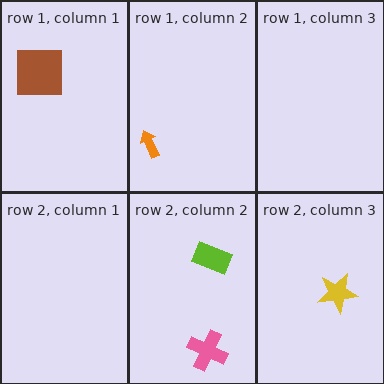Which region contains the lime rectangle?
The row 2, column 2 region.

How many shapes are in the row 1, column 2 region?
1.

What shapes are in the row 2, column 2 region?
The lime rectangle, the pink cross.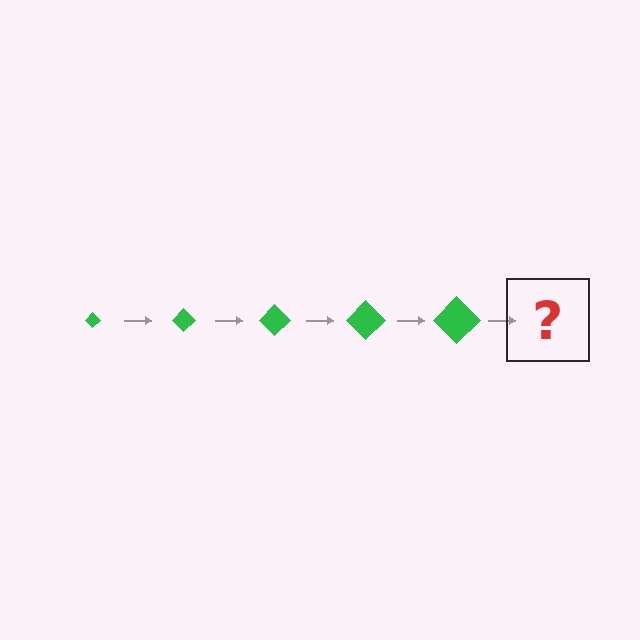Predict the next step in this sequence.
The next step is a green diamond, larger than the previous one.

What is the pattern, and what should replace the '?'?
The pattern is that the diamond gets progressively larger each step. The '?' should be a green diamond, larger than the previous one.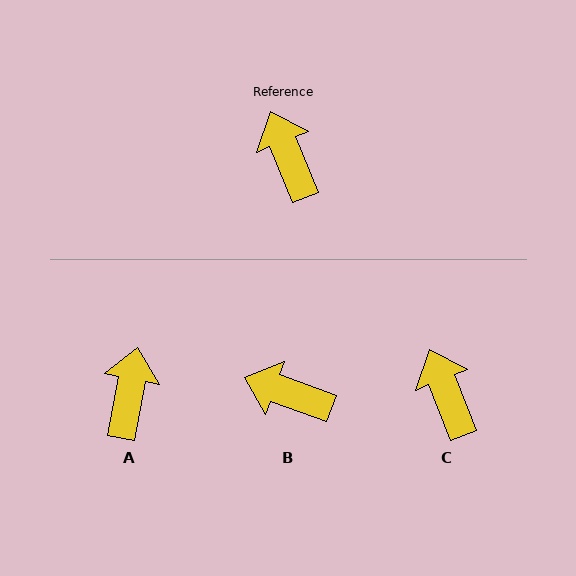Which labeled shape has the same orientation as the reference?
C.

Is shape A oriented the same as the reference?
No, it is off by about 32 degrees.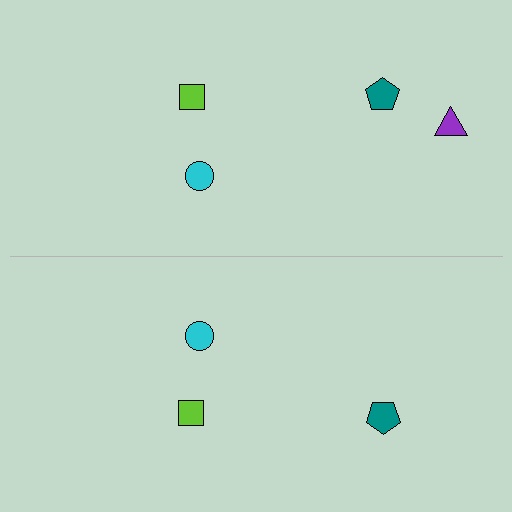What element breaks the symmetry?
A purple triangle is missing from the bottom side.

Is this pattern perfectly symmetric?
No, the pattern is not perfectly symmetric. A purple triangle is missing from the bottom side.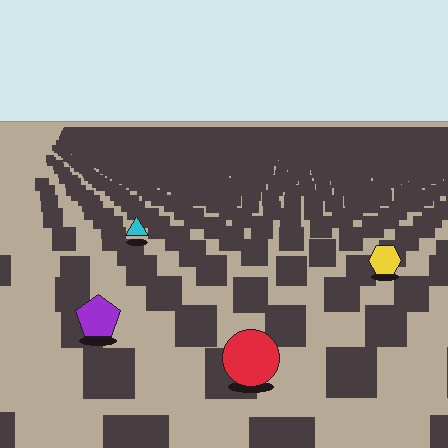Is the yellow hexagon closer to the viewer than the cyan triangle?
Yes. The yellow hexagon is closer — you can tell from the texture gradient: the ground texture is coarser near it.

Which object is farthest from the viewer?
The cyan triangle is farthest from the viewer. It appears smaller and the ground texture around it is denser.